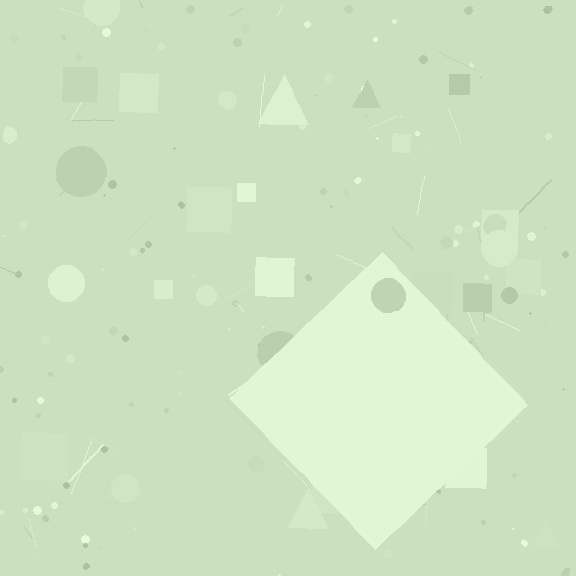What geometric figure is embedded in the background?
A diamond is embedded in the background.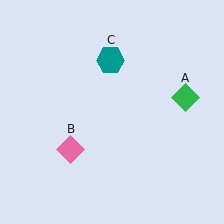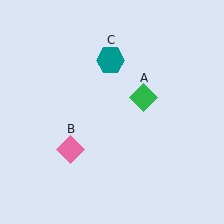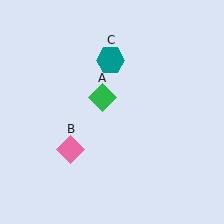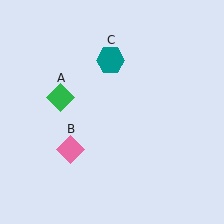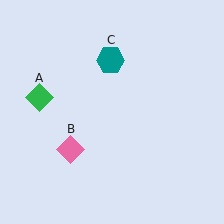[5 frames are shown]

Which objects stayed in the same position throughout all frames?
Pink diamond (object B) and teal hexagon (object C) remained stationary.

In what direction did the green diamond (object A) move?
The green diamond (object A) moved left.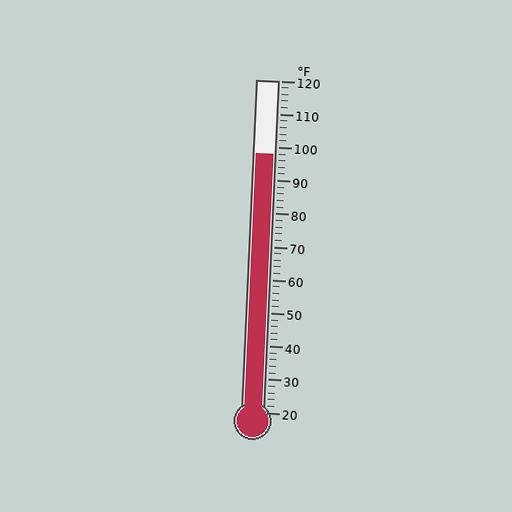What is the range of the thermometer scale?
The thermometer scale ranges from 20°F to 120°F.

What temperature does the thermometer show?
The thermometer shows approximately 98°F.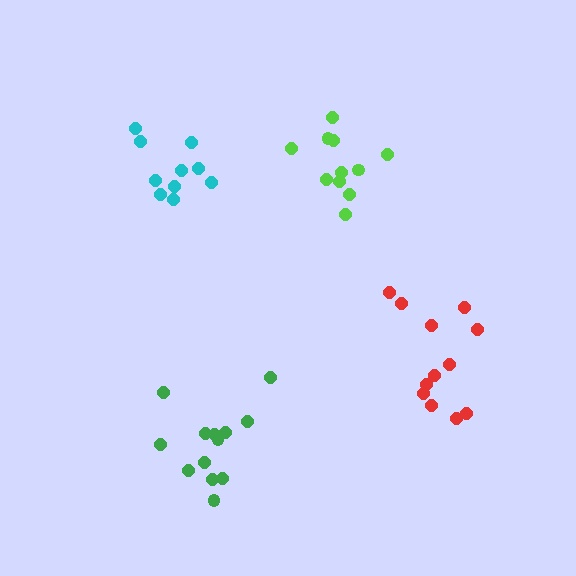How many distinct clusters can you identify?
There are 4 distinct clusters.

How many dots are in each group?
Group 1: 10 dots, Group 2: 12 dots, Group 3: 13 dots, Group 4: 11 dots (46 total).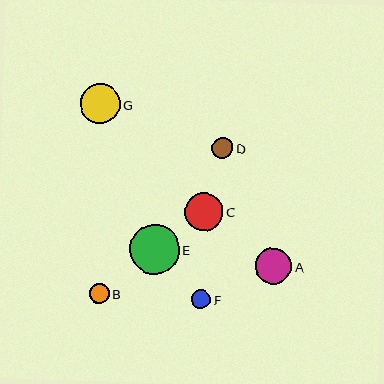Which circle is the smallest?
Circle F is the smallest with a size of approximately 20 pixels.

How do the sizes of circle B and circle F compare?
Circle B and circle F are approximately the same size.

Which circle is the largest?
Circle E is the largest with a size of approximately 50 pixels.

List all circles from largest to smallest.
From largest to smallest: E, G, C, A, D, B, F.